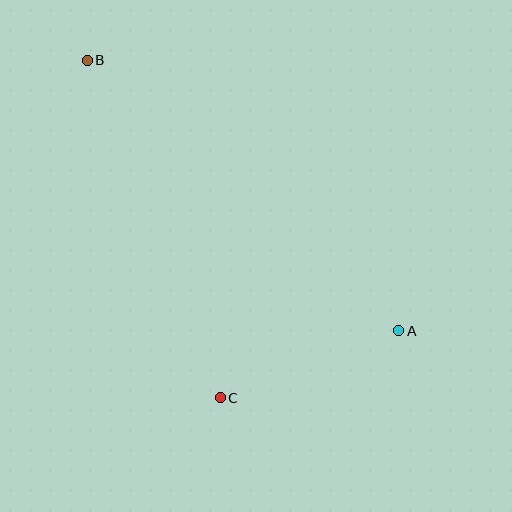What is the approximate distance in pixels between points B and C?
The distance between B and C is approximately 363 pixels.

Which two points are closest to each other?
Points A and C are closest to each other.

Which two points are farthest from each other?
Points A and B are farthest from each other.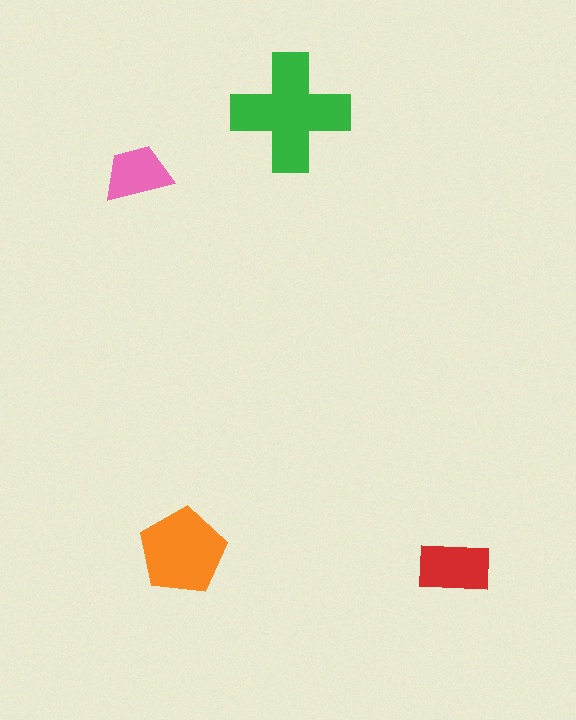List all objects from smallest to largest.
The pink trapezoid, the red rectangle, the orange pentagon, the green cross.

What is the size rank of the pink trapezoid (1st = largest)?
4th.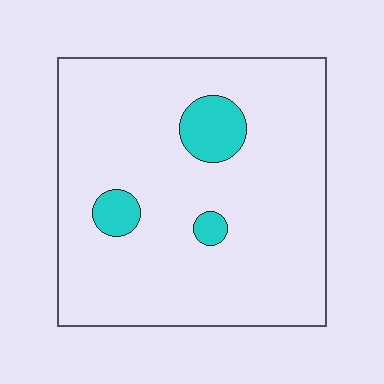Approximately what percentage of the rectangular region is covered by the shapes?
Approximately 10%.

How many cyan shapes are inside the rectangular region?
3.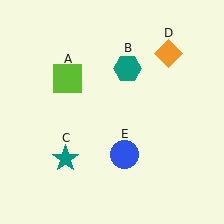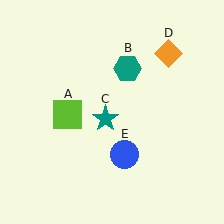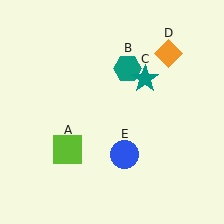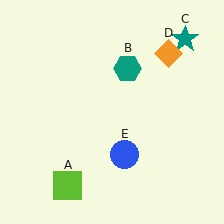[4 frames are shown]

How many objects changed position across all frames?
2 objects changed position: lime square (object A), teal star (object C).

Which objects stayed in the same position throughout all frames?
Teal hexagon (object B) and orange diamond (object D) and blue circle (object E) remained stationary.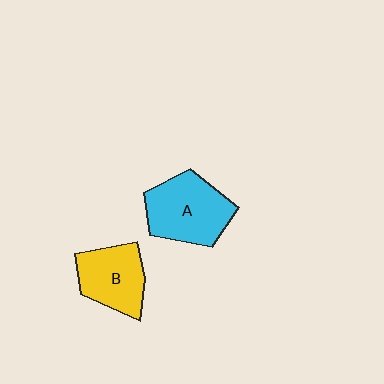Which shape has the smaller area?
Shape B (yellow).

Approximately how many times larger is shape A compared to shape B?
Approximately 1.2 times.